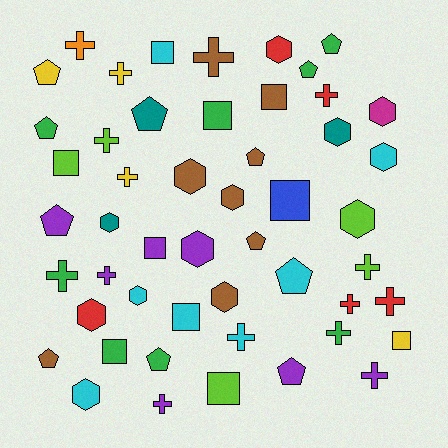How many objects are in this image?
There are 50 objects.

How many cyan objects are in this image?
There are 7 cyan objects.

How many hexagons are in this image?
There are 13 hexagons.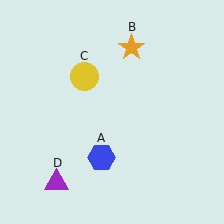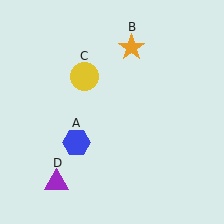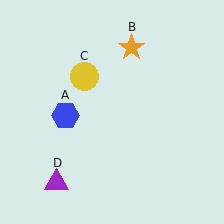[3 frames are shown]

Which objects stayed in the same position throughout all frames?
Orange star (object B) and yellow circle (object C) and purple triangle (object D) remained stationary.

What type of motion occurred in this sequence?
The blue hexagon (object A) rotated clockwise around the center of the scene.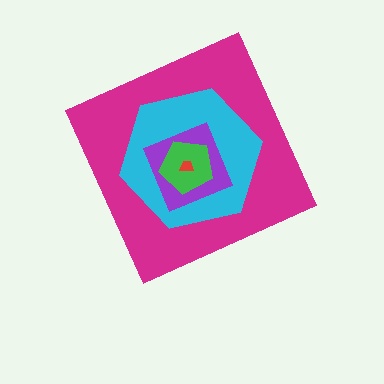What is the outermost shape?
The magenta diamond.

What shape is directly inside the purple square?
The green pentagon.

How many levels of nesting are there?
5.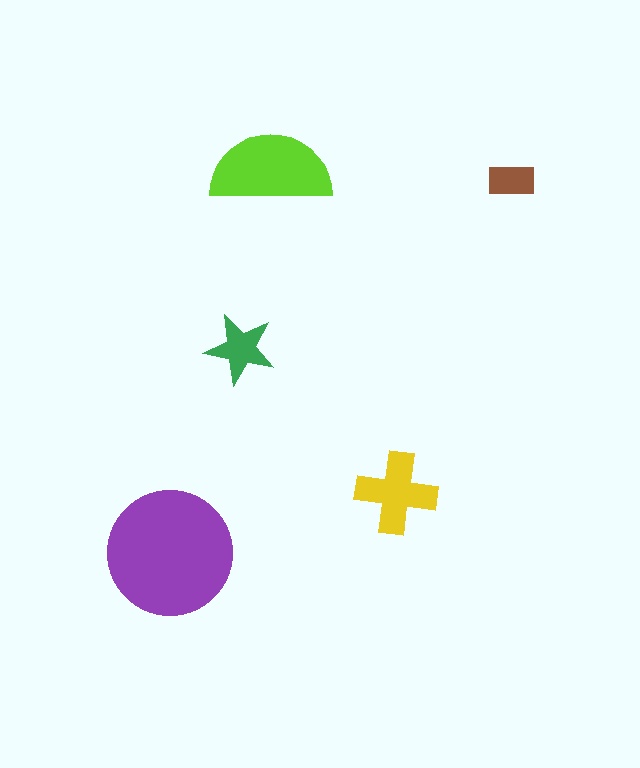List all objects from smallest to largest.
The brown rectangle, the green star, the yellow cross, the lime semicircle, the purple circle.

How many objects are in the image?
There are 5 objects in the image.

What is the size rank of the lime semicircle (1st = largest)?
2nd.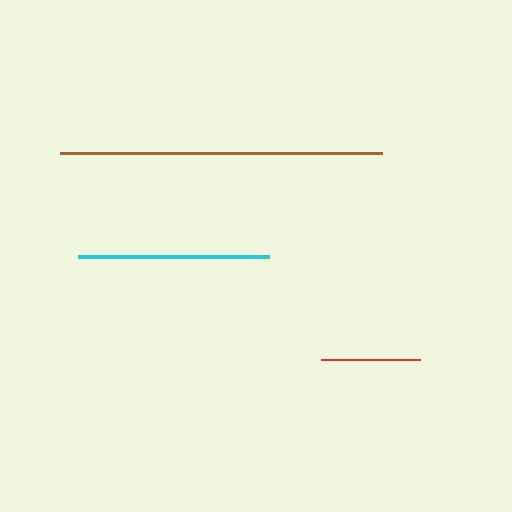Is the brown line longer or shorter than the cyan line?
The brown line is longer than the cyan line.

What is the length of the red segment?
The red segment is approximately 98 pixels long.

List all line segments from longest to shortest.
From longest to shortest: brown, cyan, red.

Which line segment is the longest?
The brown line is the longest at approximately 322 pixels.